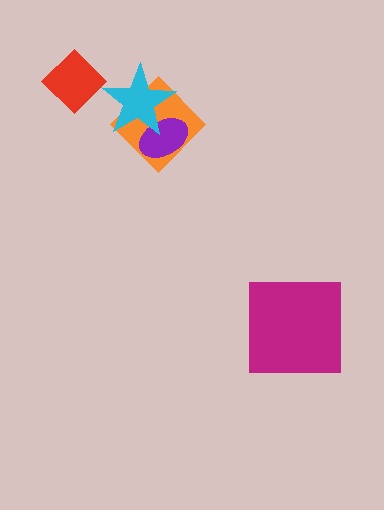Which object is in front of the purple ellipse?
The cyan star is in front of the purple ellipse.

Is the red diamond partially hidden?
No, no other shape covers it.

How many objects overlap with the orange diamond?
2 objects overlap with the orange diamond.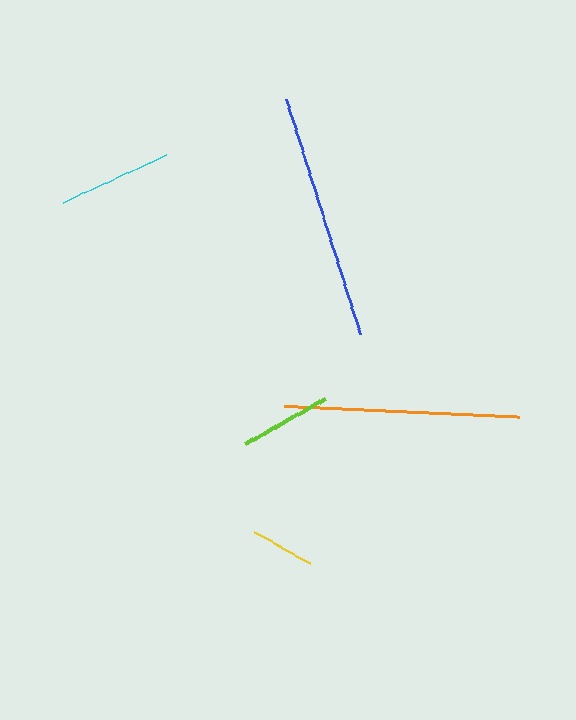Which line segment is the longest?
The blue line is the longest at approximately 247 pixels.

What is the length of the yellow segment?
The yellow segment is approximately 64 pixels long.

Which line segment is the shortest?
The yellow line is the shortest at approximately 64 pixels.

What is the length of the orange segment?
The orange segment is approximately 234 pixels long.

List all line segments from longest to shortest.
From longest to shortest: blue, orange, cyan, lime, yellow.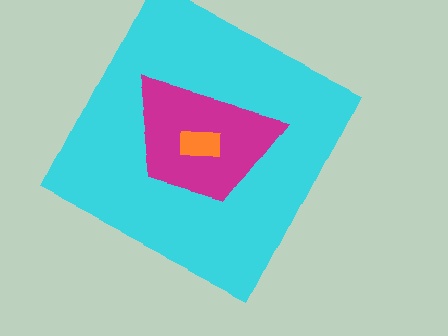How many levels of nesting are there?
3.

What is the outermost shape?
The cyan square.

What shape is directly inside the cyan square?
The magenta trapezoid.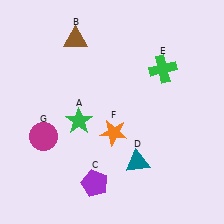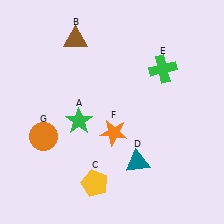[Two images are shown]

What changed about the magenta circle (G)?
In Image 1, G is magenta. In Image 2, it changed to orange.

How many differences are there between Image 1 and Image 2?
There are 2 differences between the two images.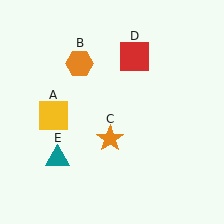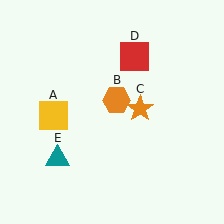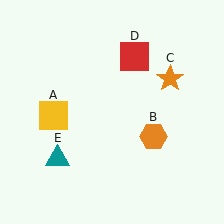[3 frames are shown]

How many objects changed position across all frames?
2 objects changed position: orange hexagon (object B), orange star (object C).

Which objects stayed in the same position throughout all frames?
Yellow square (object A) and red square (object D) and teal triangle (object E) remained stationary.